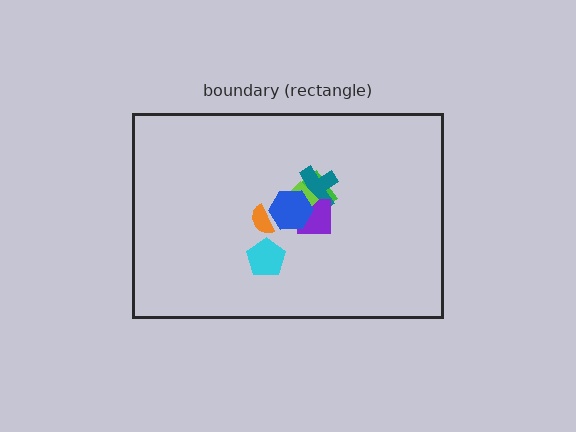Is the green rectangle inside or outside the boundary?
Inside.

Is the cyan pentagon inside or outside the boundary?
Inside.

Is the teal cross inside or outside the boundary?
Inside.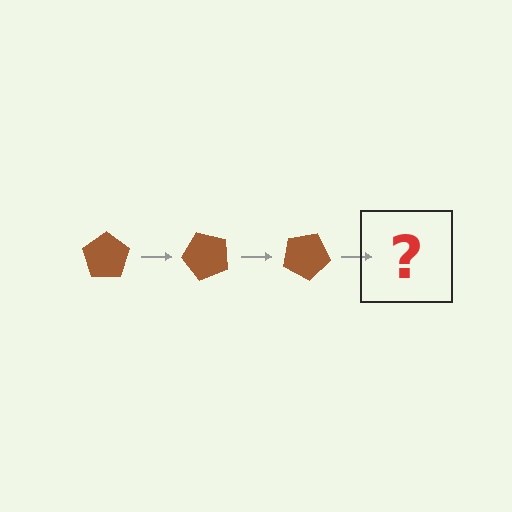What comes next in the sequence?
The next element should be a brown pentagon rotated 150 degrees.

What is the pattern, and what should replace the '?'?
The pattern is that the pentagon rotates 50 degrees each step. The '?' should be a brown pentagon rotated 150 degrees.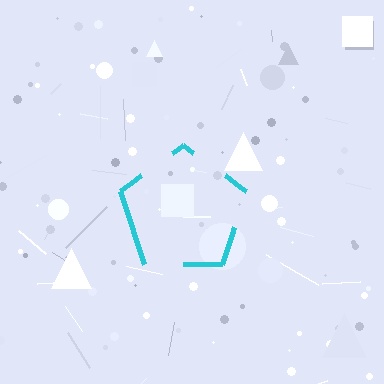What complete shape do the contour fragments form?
The contour fragments form a pentagon.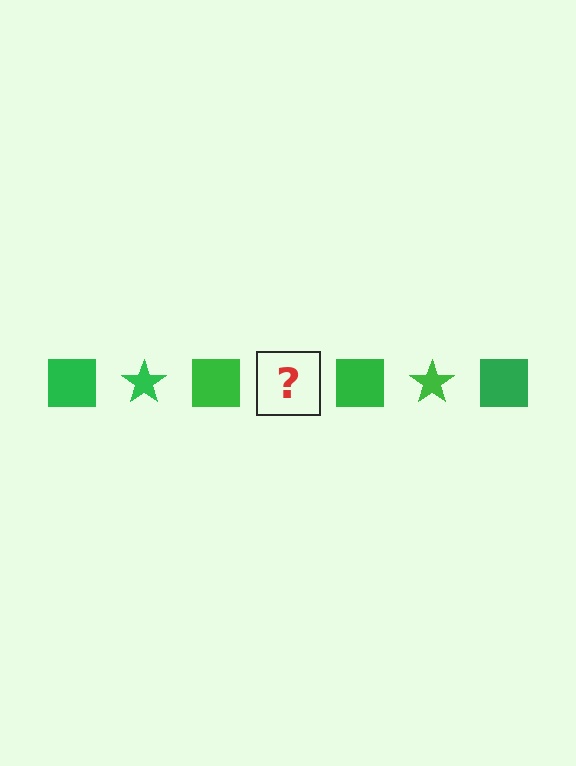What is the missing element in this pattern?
The missing element is a green star.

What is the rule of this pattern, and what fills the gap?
The rule is that the pattern cycles through square, star shapes in green. The gap should be filled with a green star.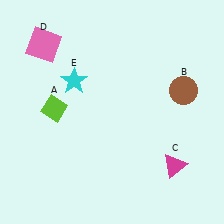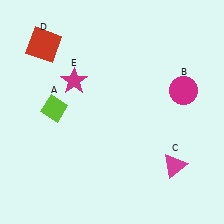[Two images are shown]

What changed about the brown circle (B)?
In Image 1, B is brown. In Image 2, it changed to magenta.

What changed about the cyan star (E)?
In Image 1, E is cyan. In Image 2, it changed to magenta.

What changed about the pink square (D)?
In Image 1, D is pink. In Image 2, it changed to red.